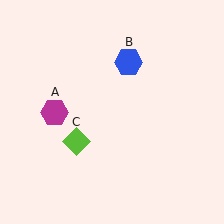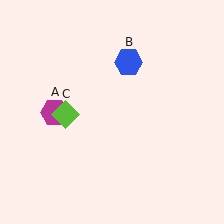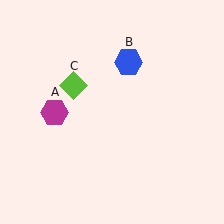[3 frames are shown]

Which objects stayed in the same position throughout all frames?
Magenta hexagon (object A) and blue hexagon (object B) remained stationary.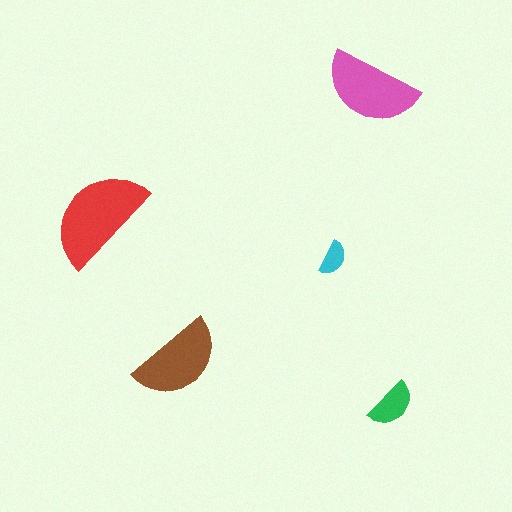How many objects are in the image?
There are 5 objects in the image.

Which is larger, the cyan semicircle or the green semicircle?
The green one.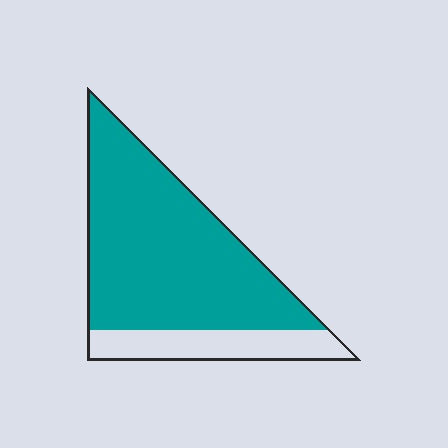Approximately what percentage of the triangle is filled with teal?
Approximately 80%.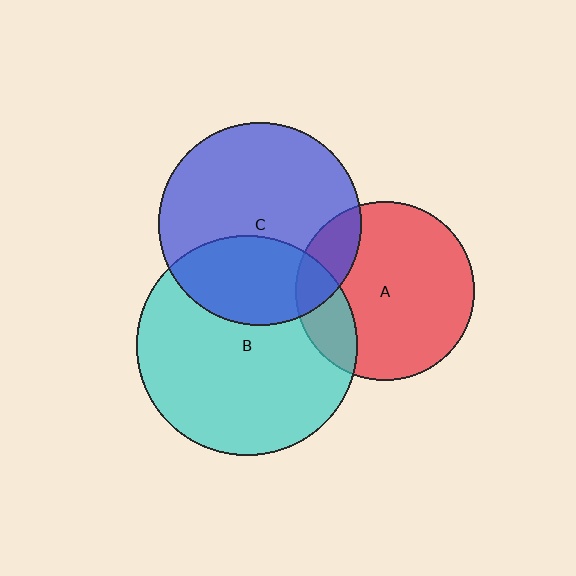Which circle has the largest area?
Circle B (cyan).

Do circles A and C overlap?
Yes.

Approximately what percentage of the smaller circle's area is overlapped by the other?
Approximately 15%.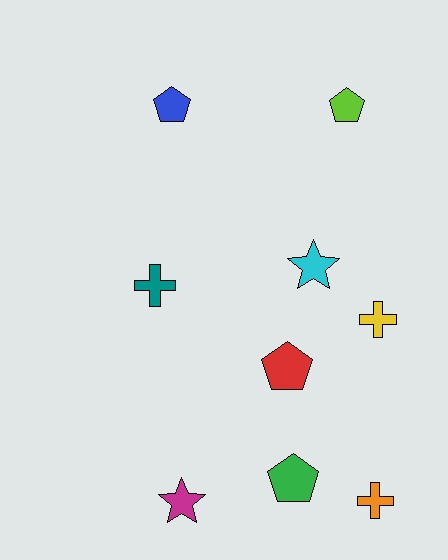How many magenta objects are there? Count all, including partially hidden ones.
There is 1 magenta object.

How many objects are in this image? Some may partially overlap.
There are 9 objects.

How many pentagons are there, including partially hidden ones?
There are 4 pentagons.